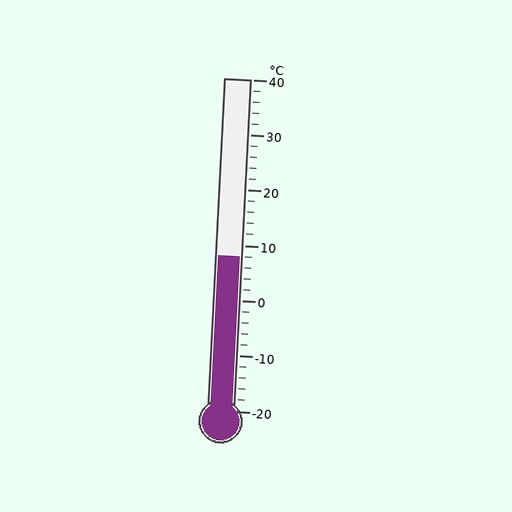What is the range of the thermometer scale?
The thermometer scale ranges from -20°C to 40°C.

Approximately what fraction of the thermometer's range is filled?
The thermometer is filled to approximately 45% of its range.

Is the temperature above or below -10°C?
The temperature is above -10°C.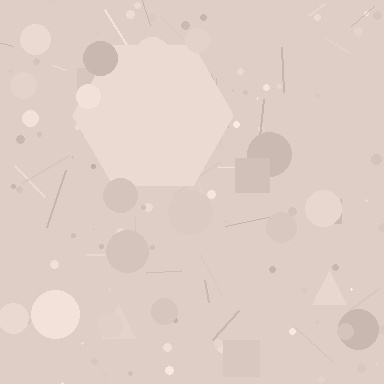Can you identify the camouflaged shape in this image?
The camouflaged shape is a hexagon.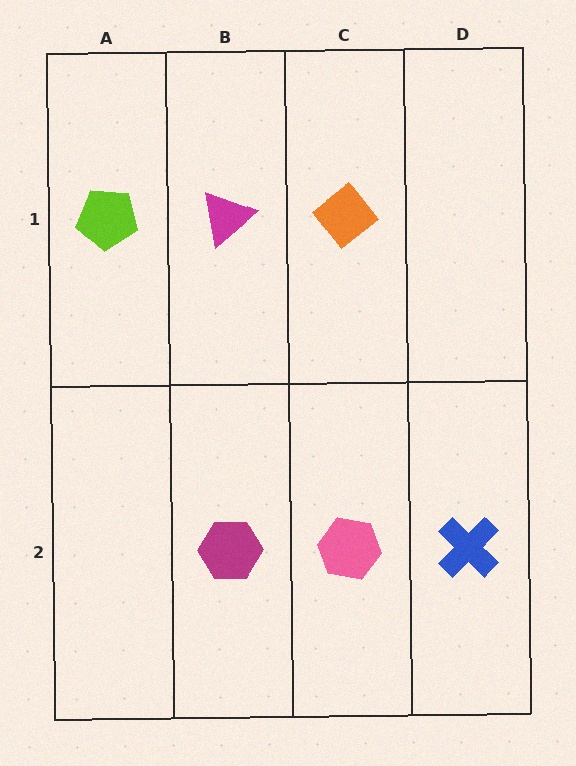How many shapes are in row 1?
3 shapes.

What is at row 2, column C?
A pink hexagon.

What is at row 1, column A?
A lime pentagon.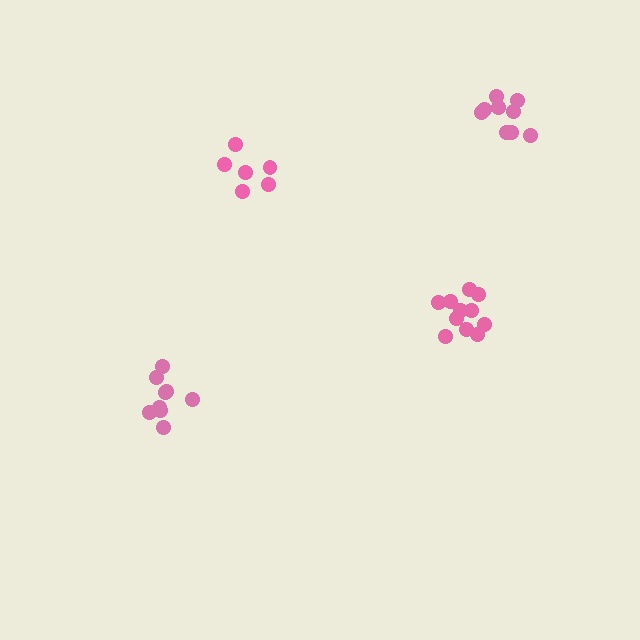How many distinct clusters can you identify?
There are 4 distinct clusters.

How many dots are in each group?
Group 1: 10 dots, Group 2: 9 dots, Group 3: 6 dots, Group 4: 11 dots (36 total).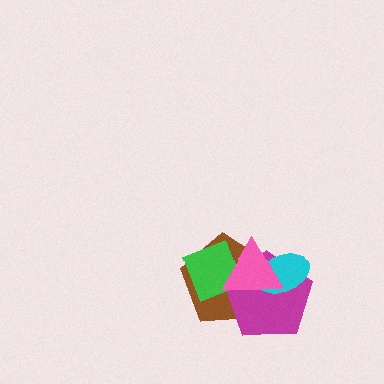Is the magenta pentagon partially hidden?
Yes, it is partially covered by another shape.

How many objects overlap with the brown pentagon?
4 objects overlap with the brown pentagon.